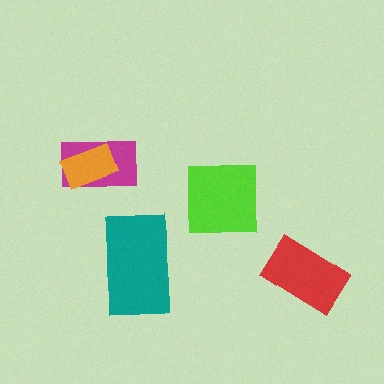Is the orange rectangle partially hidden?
No, no other shape covers it.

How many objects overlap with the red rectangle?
0 objects overlap with the red rectangle.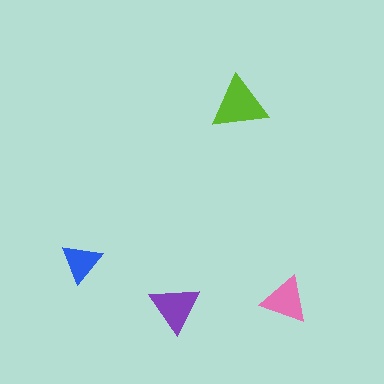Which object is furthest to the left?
The blue triangle is leftmost.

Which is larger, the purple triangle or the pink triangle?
The purple one.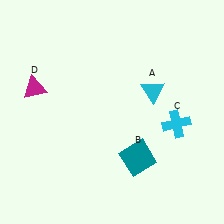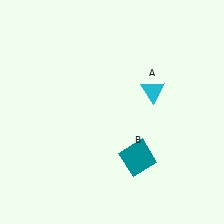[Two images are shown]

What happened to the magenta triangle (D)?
The magenta triangle (D) was removed in Image 2. It was in the top-left area of Image 1.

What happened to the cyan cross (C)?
The cyan cross (C) was removed in Image 2. It was in the bottom-right area of Image 1.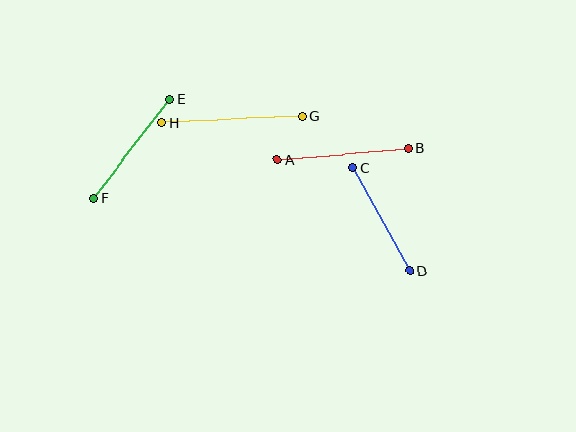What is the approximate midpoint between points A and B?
The midpoint is at approximately (343, 154) pixels.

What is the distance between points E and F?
The distance is approximately 125 pixels.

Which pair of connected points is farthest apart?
Points G and H are farthest apart.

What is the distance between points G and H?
The distance is approximately 140 pixels.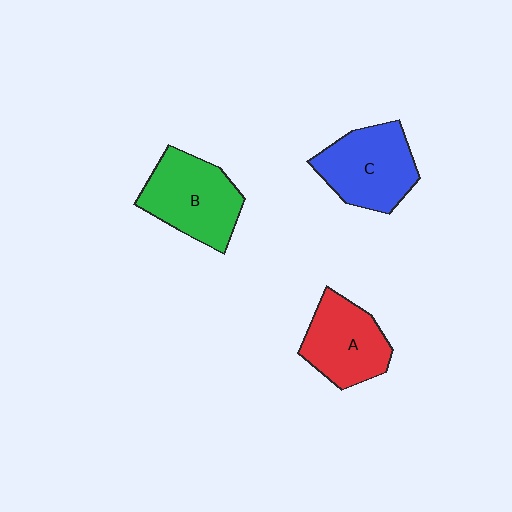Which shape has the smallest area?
Shape A (red).